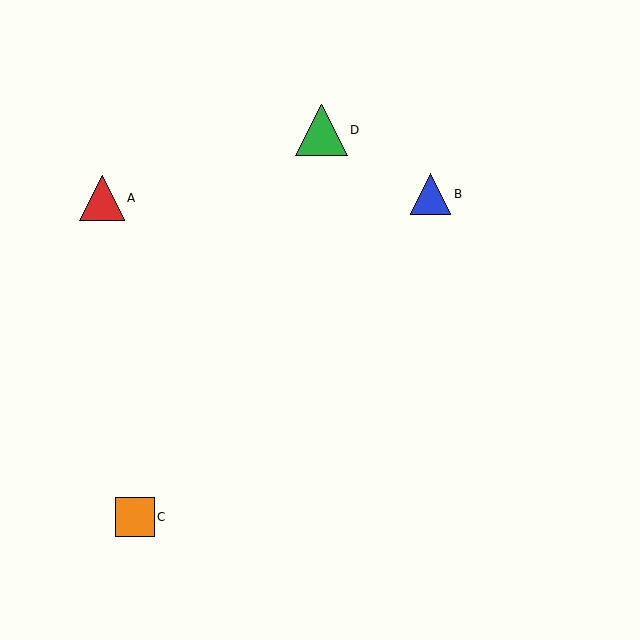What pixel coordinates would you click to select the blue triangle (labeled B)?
Click at (431, 194) to select the blue triangle B.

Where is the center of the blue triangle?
The center of the blue triangle is at (431, 194).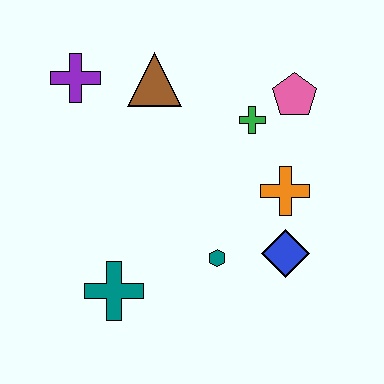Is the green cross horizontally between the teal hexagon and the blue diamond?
Yes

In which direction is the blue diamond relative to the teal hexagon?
The blue diamond is to the right of the teal hexagon.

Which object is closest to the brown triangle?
The purple cross is closest to the brown triangle.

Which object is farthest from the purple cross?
The blue diamond is farthest from the purple cross.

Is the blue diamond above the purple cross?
No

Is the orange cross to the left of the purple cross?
No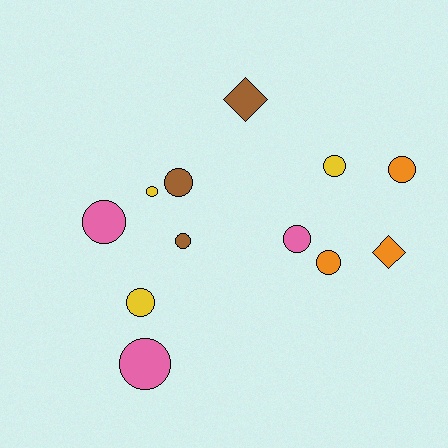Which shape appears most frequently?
Circle, with 10 objects.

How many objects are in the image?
There are 12 objects.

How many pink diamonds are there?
There are no pink diamonds.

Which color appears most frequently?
Pink, with 3 objects.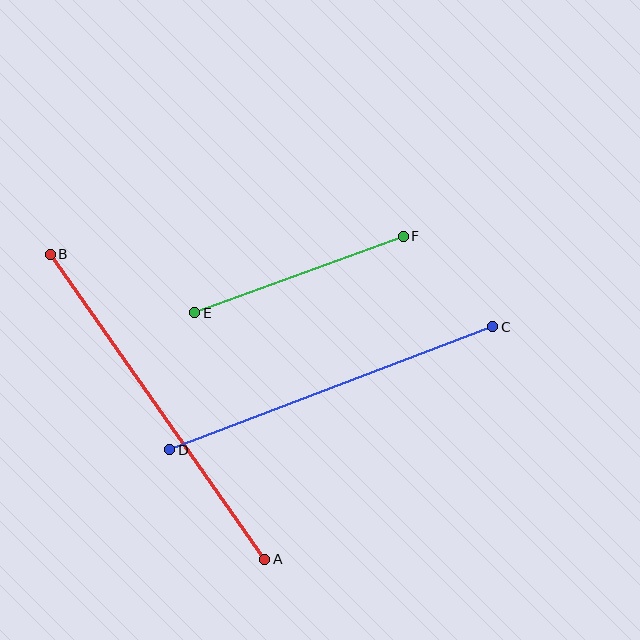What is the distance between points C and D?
The distance is approximately 346 pixels.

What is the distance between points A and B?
The distance is approximately 373 pixels.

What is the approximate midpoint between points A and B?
The midpoint is at approximately (157, 407) pixels.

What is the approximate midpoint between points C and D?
The midpoint is at approximately (331, 388) pixels.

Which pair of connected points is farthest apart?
Points A and B are farthest apart.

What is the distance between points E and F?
The distance is approximately 222 pixels.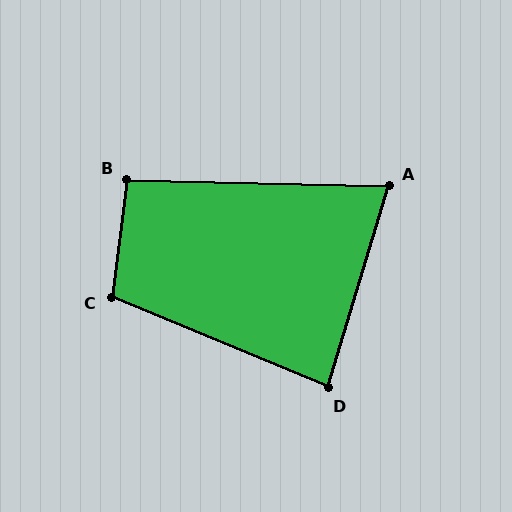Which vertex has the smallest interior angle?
A, at approximately 75 degrees.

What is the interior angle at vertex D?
Approximately 84 degrees (acute).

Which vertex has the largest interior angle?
C, at approximately 105 degrees.